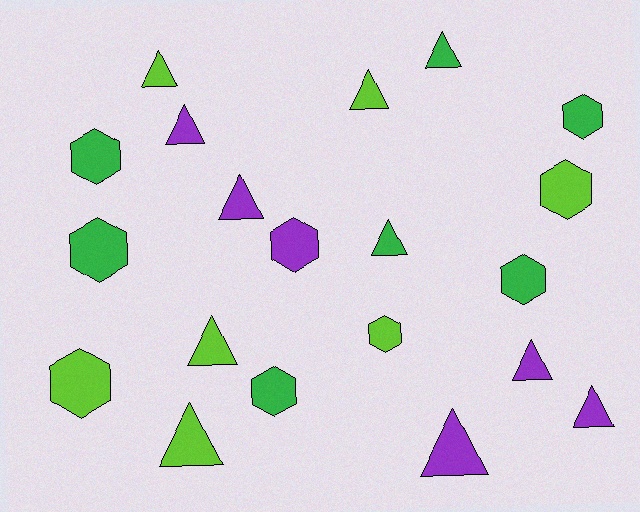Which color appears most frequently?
Green, with 7 objects.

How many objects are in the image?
There are 20 objects.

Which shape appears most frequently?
Triangle, with 11 objects.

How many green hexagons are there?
There are 5 green hexagons.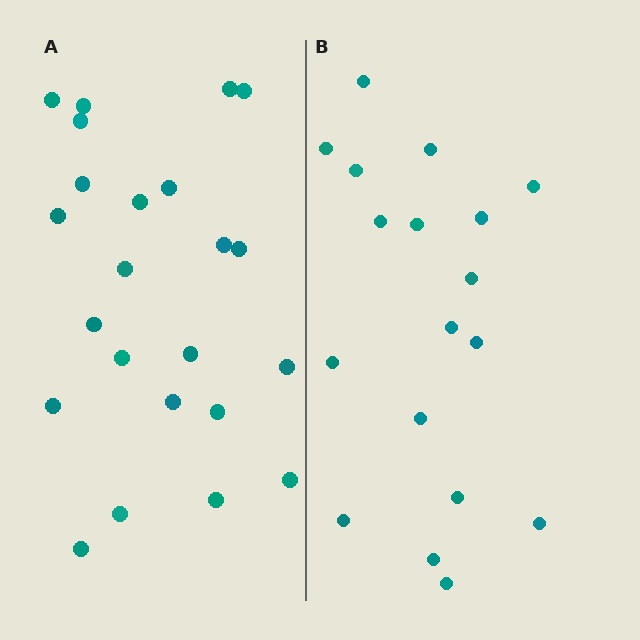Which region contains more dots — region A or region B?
Region A (the left region) has more dots.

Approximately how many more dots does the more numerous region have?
Region A has about 5 more dots than region B.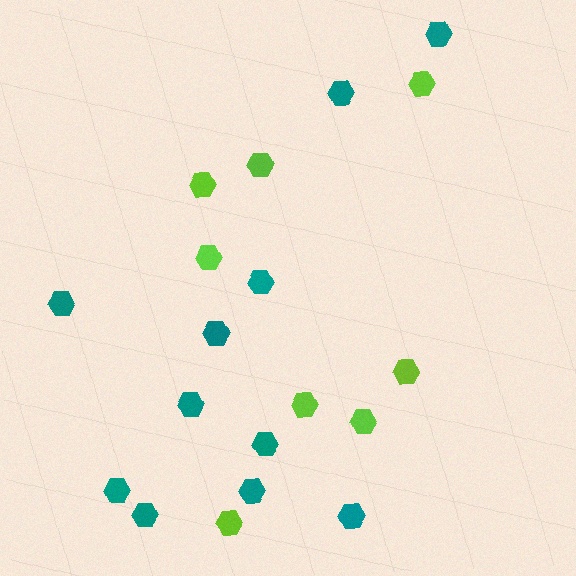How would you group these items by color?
There are 2 groups: one group of lime hexagons (8) and one group of teal hexagons (11).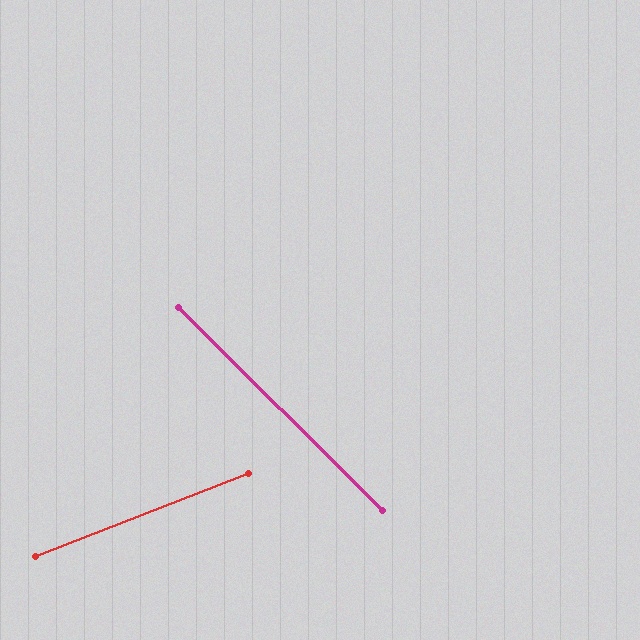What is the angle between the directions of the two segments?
Approximately 66 degrees.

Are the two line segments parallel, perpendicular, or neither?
Neither parallel nor perpendicular — they differ by about 66°.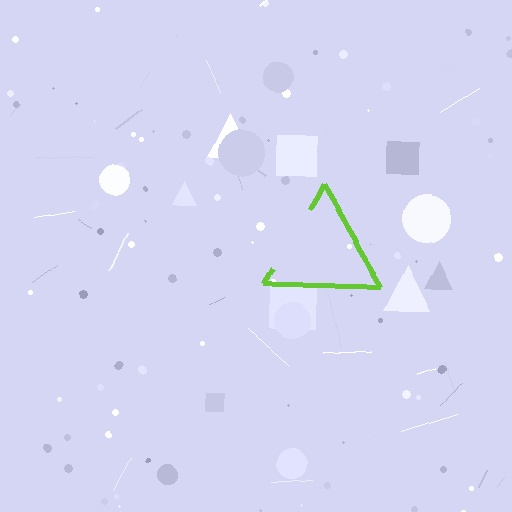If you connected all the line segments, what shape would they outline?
They would outline a triangle.